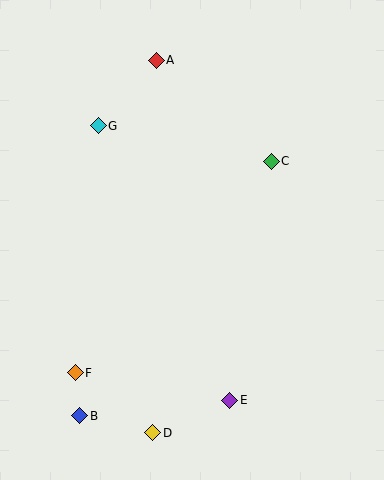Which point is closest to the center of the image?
Point C at (271, 161) is closest to the center.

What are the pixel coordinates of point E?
Point E is at (230, 400).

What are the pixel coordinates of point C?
Point C is at (271, 161).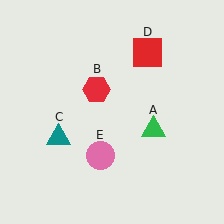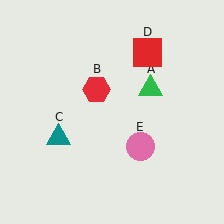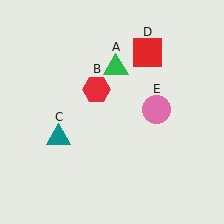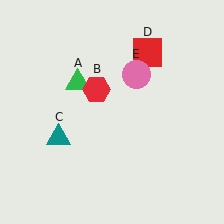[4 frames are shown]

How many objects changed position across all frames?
2 objects changed position: green triangle (object A), pink circle (object E).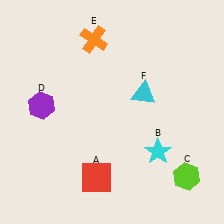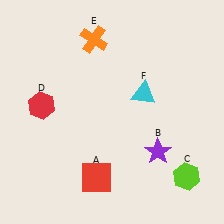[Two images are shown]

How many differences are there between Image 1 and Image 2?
There are 2 differences between the two images.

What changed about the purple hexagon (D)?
In Image 1, D is purple. In Image 2, it changed to red.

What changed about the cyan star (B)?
In Image 1, B is cyan. In Image 2, it changed to purple.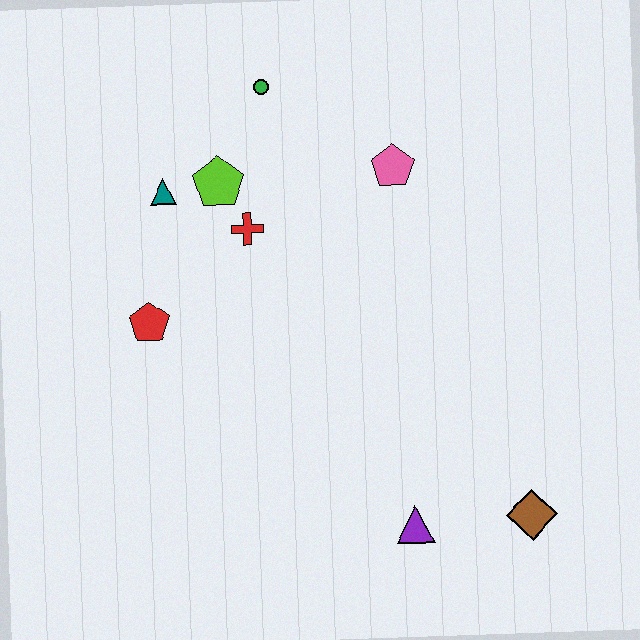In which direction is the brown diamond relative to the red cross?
The brown diamond is below the red cross.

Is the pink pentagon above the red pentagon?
Yes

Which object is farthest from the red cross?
The brown diamond is farthest from the red cross.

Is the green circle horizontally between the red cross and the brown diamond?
Yes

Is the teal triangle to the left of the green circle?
Yes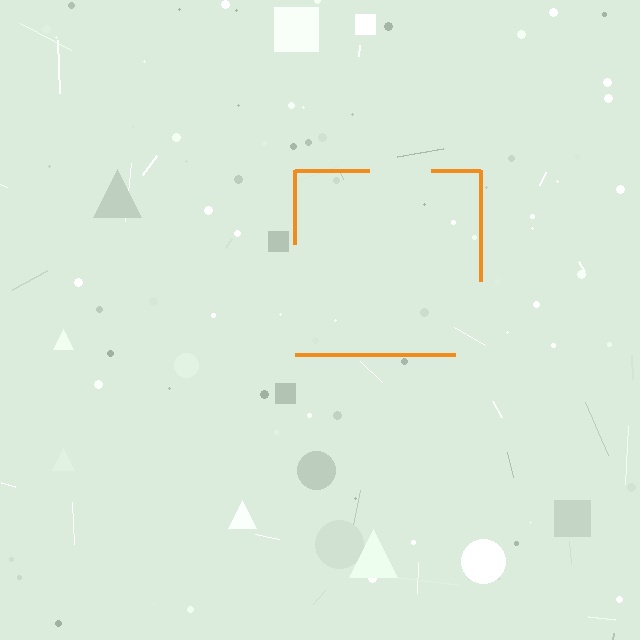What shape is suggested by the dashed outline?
The dashed outline suggests a square.